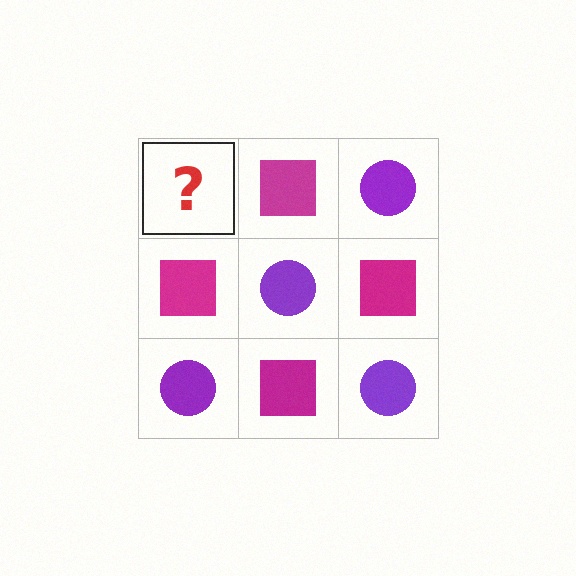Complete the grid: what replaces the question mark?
The question mark should be replaced with a purple circle.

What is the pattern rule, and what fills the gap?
The rule is that it alternates purple circle and magenta square in a checkerboard pattern. The gap should be filled with a purple circle.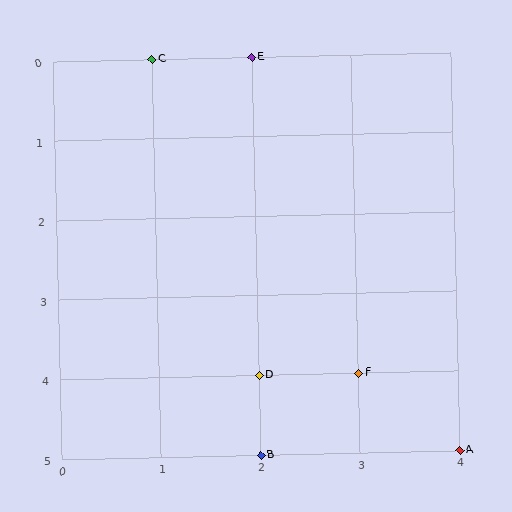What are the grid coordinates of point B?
Point B is at grid coordinates (2, 5).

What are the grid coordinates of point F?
Point F is at grid coordinates (3, 4).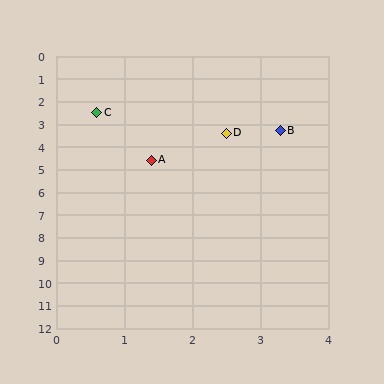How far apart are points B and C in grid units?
Points B and C are about 2.8 grid units apart.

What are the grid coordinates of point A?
Point A is at approximately (1.4, 4.6).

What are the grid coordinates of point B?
Point B is at approximately (3.3, 3.3).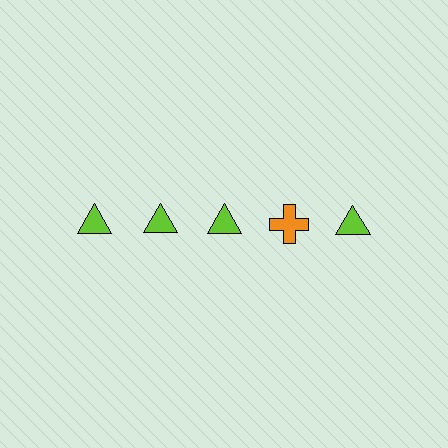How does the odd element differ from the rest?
It differs in both color (orange instead of lime) and shape (cross instead of triangle).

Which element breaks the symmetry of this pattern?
The orange cross in the top row, second from right column breaks the symmetry. All other shapes are lime triangles.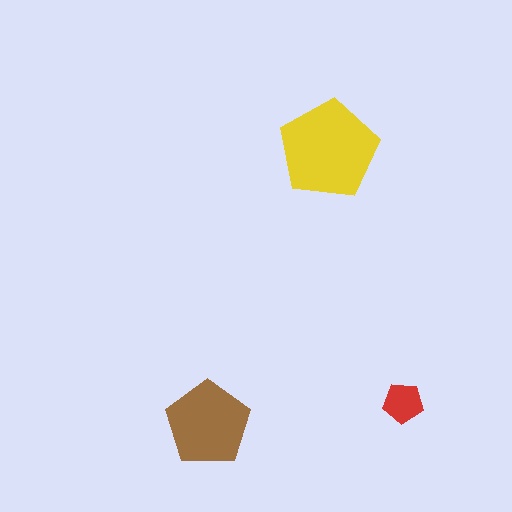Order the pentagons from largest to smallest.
the yellow one, the brown one, the red one.